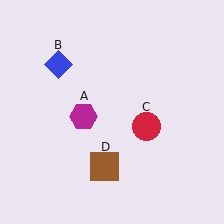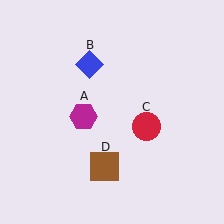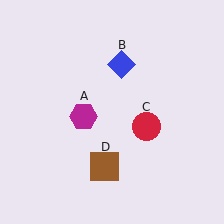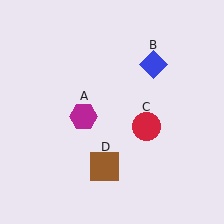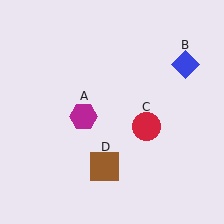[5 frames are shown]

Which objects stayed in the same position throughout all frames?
Magenta hexagon (object A) and red circle (object C) and brown square (object D) remained stationary.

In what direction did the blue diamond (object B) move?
The blue diamond (object B) moved right.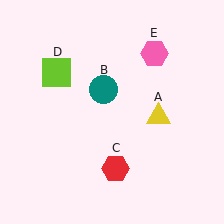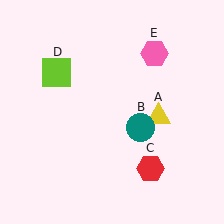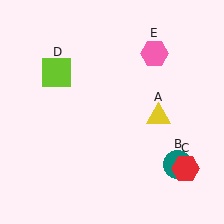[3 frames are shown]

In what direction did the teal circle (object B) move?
The teal circle (object B) moved down and to the right.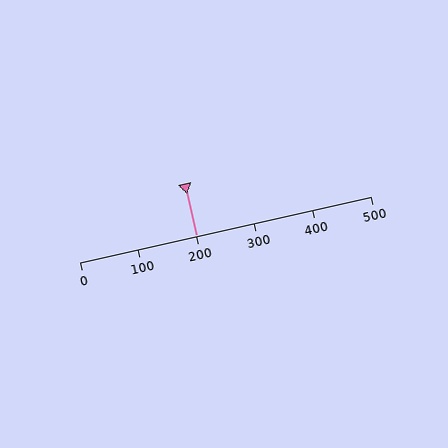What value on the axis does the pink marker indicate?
The marker indicates approximately 200.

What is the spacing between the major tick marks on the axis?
The major ticks are spaced 100 apart.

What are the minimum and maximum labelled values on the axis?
The axis runs from 0 to 500.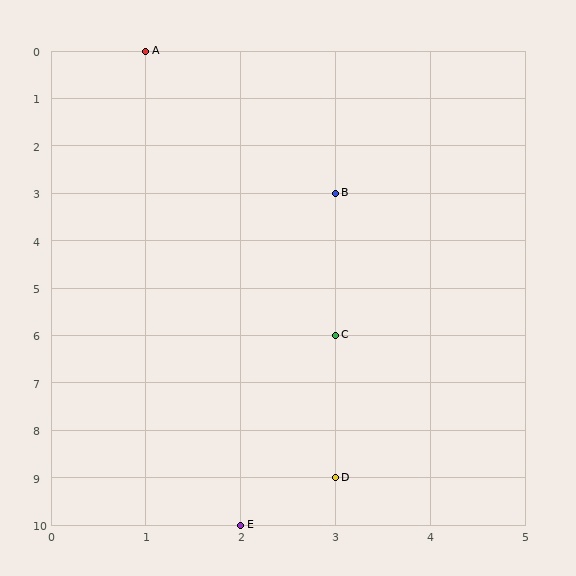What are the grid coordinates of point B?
Point B is at grid coordinates (3, 3).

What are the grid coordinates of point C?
Point C is at grid coordinates (3, 6).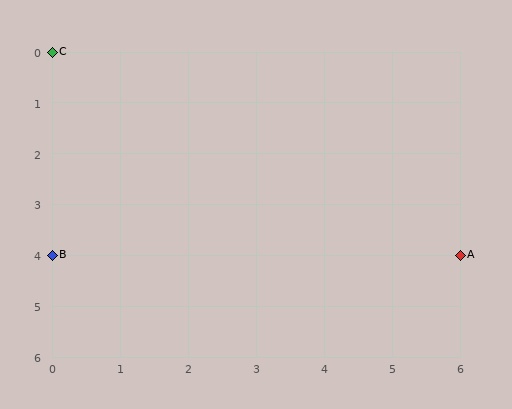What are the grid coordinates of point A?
Point A is at grid coordinates (6, 4).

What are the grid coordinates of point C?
Point C is at grid coordinates (0, 0).